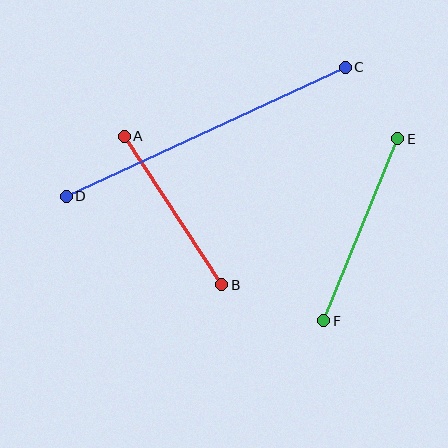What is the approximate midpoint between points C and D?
The midpoint is at approximately (206, 132) pixels.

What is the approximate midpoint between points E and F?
The midpoint is at approximately (361, 230) pixels.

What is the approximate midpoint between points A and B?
The midpoint is at approximately (173, 211) pixels.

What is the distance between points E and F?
The distance is approximately 197 pixels.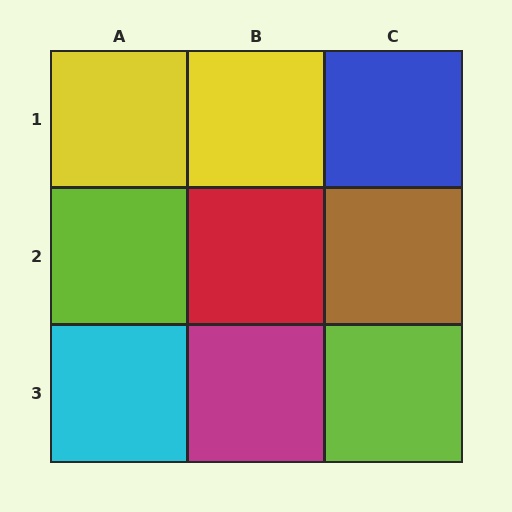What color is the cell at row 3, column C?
Lime.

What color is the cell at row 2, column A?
Lime.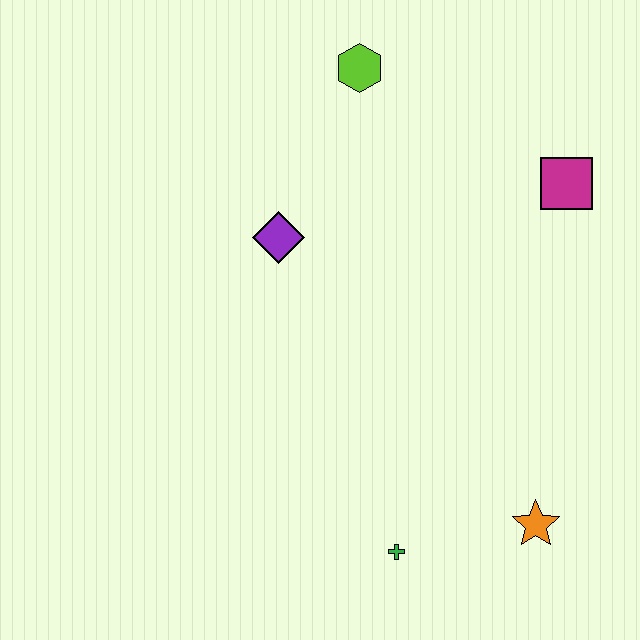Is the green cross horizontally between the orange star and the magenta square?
No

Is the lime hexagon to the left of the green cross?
Yes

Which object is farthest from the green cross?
The lime hexagon is farthest from the green cross.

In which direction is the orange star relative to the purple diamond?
The orange star is below the purple diamond.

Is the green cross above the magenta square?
No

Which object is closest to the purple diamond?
The lime hexagon is closest to the purple diamond.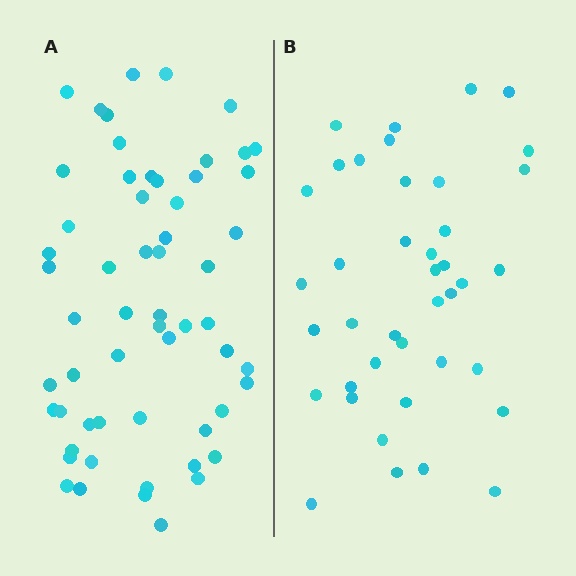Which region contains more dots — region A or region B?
Region A (the left region) has more dots.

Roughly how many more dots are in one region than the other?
Region A has approximately 20 more dots than region B.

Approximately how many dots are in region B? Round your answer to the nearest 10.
About 40 dots.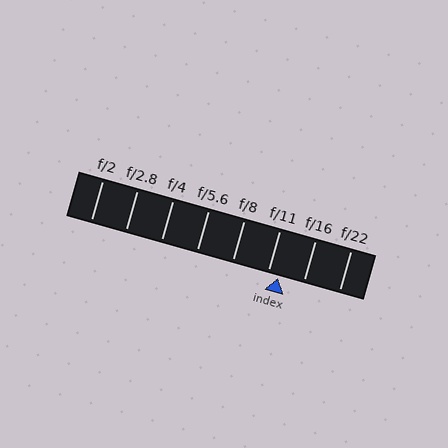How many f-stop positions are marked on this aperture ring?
There are 8 f-stop positions marked.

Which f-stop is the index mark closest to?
The index mark is closest to f/11.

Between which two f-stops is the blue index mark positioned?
The index mark is between f/11 and f/16.